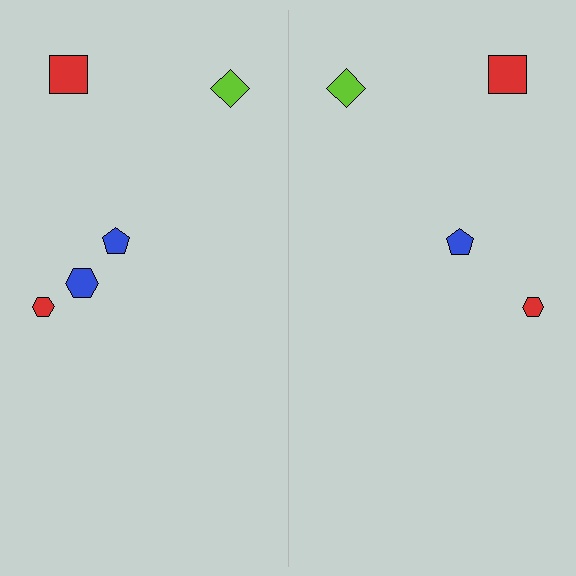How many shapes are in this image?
There are 9 shapes in this image.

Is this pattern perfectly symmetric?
No, the pattern is not perfectly symmetric. A blue hexagon is missing from the right side.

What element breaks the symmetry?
A blue hexagon is missing from the right side.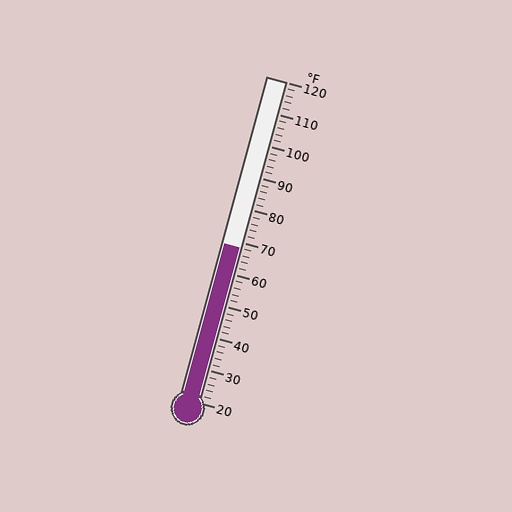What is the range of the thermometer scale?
The thermometer scale ranges from 20°F to 120°F.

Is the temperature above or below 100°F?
The temperature is below 100°F.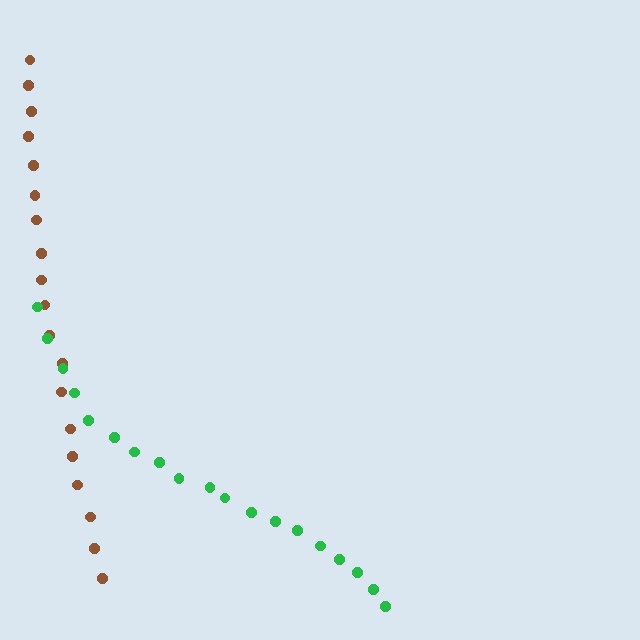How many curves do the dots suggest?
There are 2 distinct paths.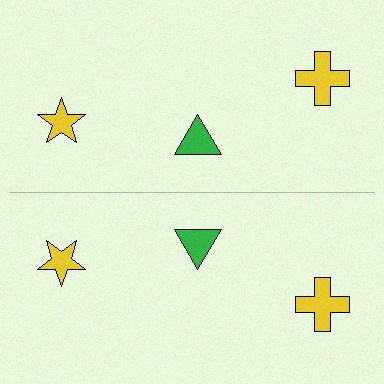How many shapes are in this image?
There are 6 shapes in this image.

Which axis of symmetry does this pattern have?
The pattern has a horizontal axis of symmetry running through the center of the image.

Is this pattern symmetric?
Yes, this pattern has bilateral (reflection) symmetry.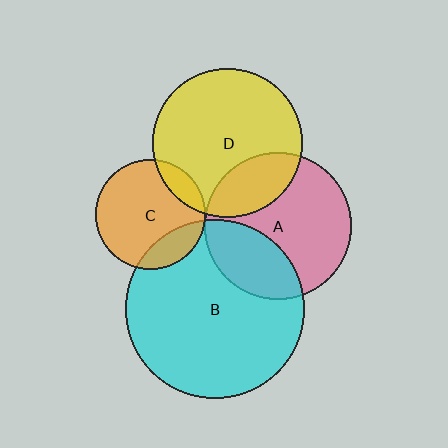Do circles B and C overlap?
Yes.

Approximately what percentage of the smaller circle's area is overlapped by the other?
Approximately 20%.